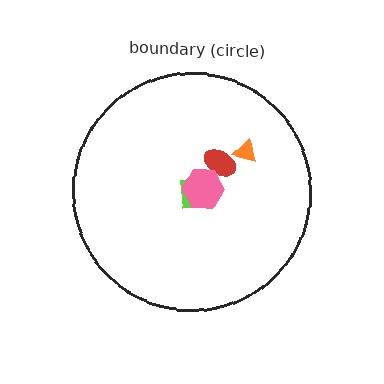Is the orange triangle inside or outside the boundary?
Inside.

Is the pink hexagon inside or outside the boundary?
Inside.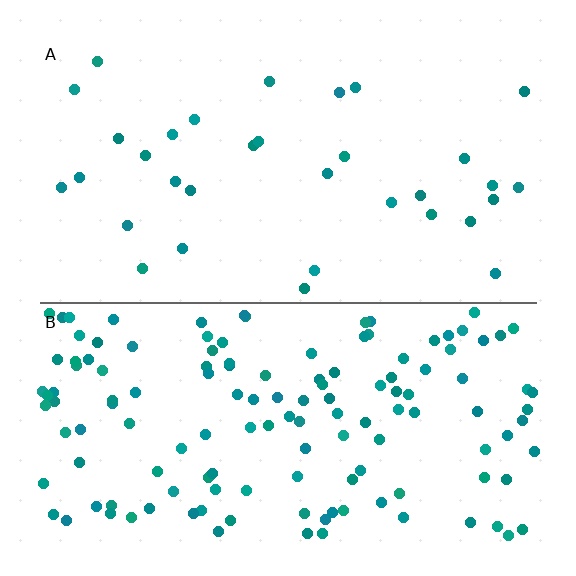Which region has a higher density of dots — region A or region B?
B (the bottom).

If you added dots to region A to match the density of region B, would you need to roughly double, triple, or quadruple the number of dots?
Approximately quadruple.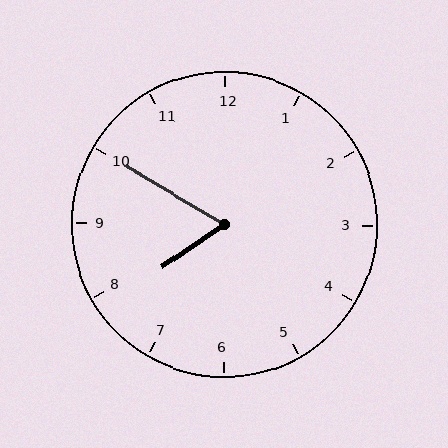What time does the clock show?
7:50.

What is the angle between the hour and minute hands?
Approximately 65 degrees.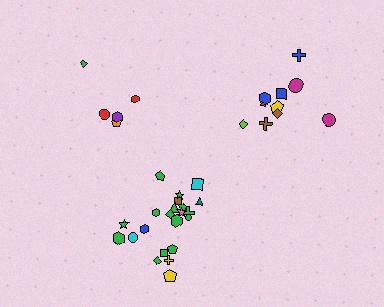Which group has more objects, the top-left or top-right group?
The top-right group.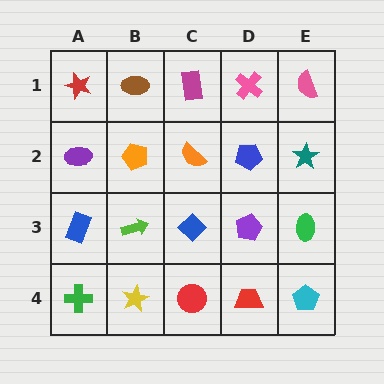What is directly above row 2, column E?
A pink semicircle.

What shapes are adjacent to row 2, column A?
A red star (row 1, column A), a blue rectangle (row 3, column A), an orange pentagon (row 2, column B).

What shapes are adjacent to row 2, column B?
A brown ellipse (row 1, column B), a lime arrow (row 3, column B), a purple ellipse (row 2, column A), an orange semicircle (row 2, column C).